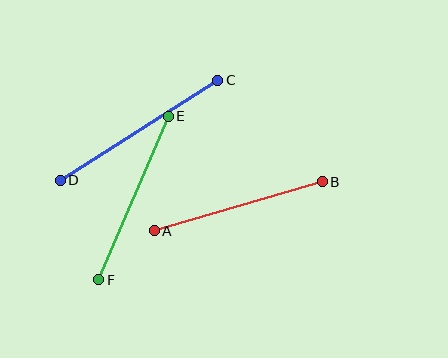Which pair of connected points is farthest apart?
Points C and D are farthest apart.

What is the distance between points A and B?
The distance is approximately 175 pixels.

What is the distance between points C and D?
The distance is approximately 187 pixels.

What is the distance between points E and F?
The distance is approximately 178 pixels.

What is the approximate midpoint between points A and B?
The midpoint is at approximately (238, 206) pixels.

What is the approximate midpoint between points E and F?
The midpoint is at approximately (133, 198) pixels.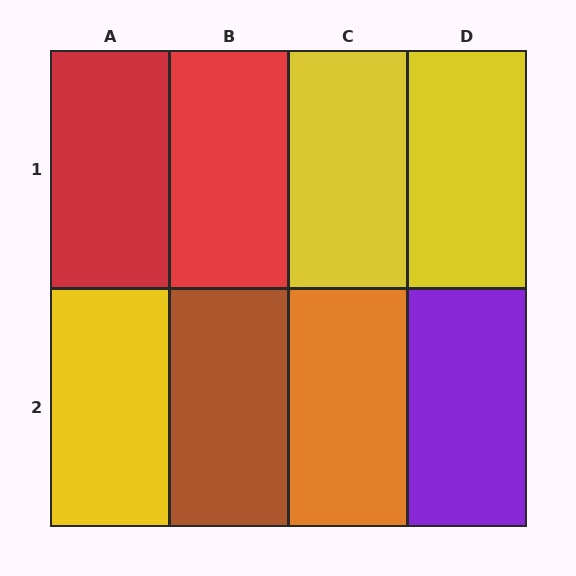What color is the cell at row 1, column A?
Red.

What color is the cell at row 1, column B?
Red.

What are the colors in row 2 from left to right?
Yellow, brown, orange, purple.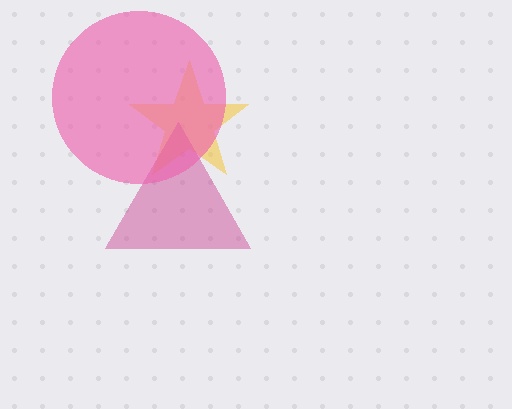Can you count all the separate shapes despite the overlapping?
Yes, there are 3 separate shapes.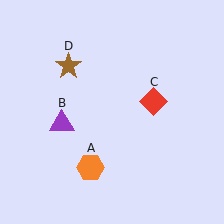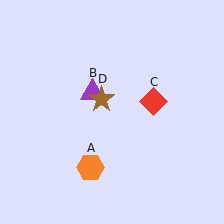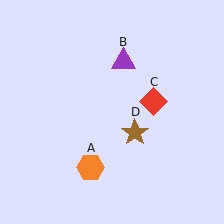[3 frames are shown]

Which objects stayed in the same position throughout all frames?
Orange hexagon (object A) and red diamond (object C) remained stationary.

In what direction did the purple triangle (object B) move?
The purple triangle (object B) moved up and to the right.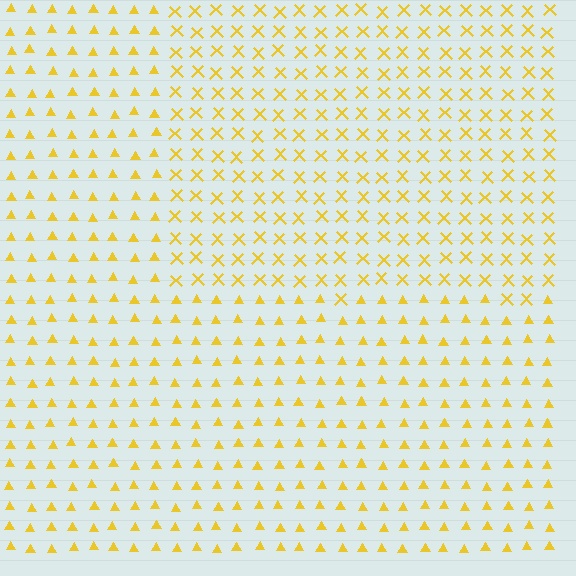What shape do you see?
I see a rectangle.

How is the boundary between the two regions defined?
The boundary is defined by a change in element shape: X marks inside vs. triangles outside. All elements share the same color and spacing.